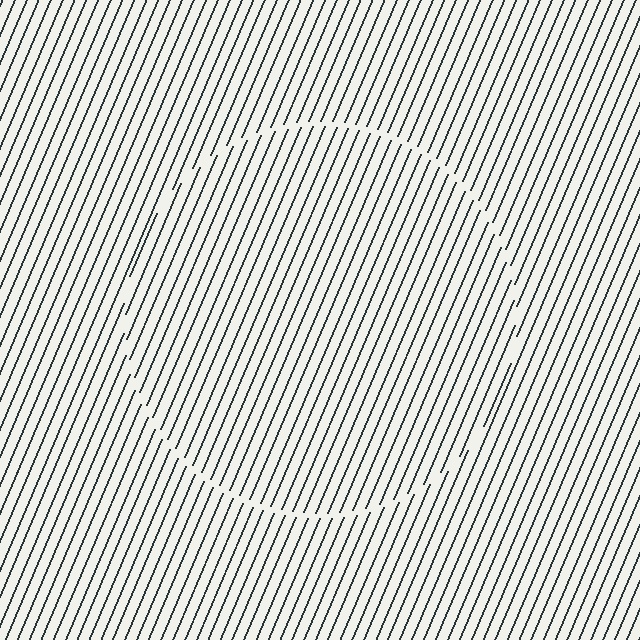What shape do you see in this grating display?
An illusory circle. The interior of the shape contains the same grating, shifted by half a period — the contour is defined by the phase discontinuity where line-ends from the inner and outer gratings abut.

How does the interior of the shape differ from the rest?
The interior of the shape contains the same grating, shifted by half a period — the contour is defined by the phase discontinuity where line-ends from the inner and outer gratings abut.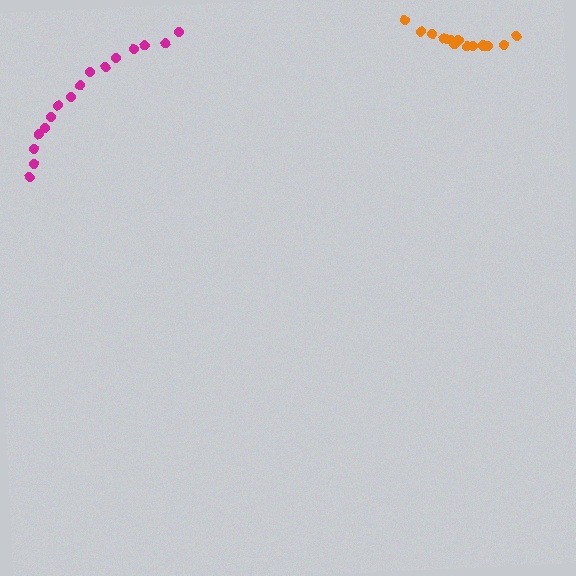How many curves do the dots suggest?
There are 2 distinct paths.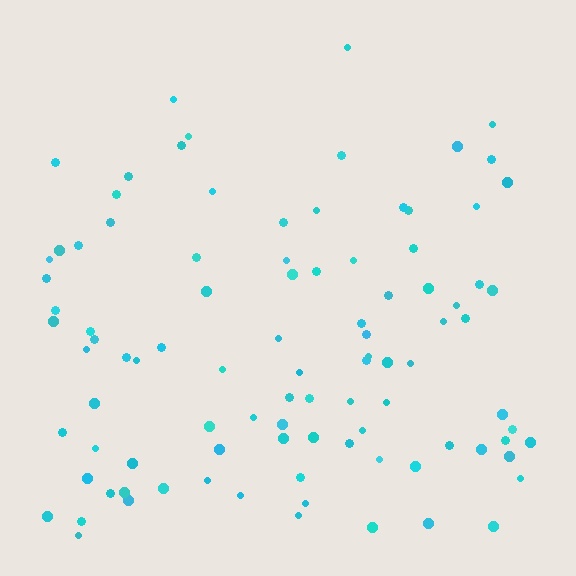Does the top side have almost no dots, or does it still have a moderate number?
Still a moderate number, just noticeably fewer than the bottom.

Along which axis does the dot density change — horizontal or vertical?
Vertical.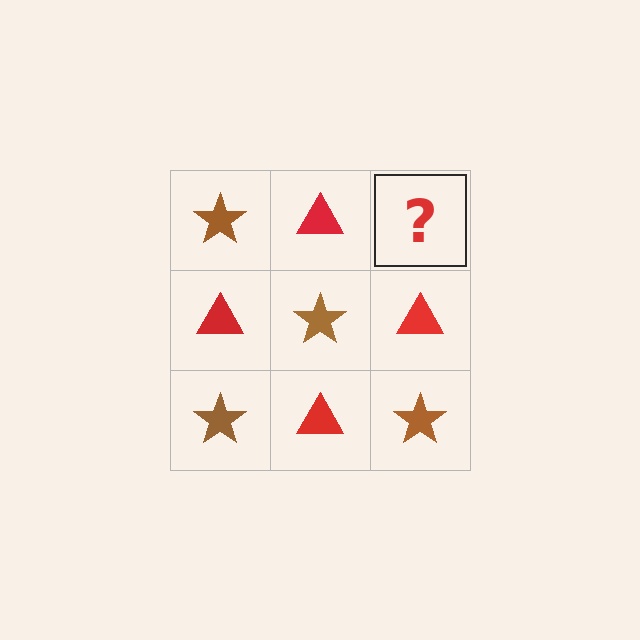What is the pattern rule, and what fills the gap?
The rule is that it alternates brown star and red triangle in a checkerboard pattern. The gap should be filled with a brown star.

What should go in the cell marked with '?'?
The missing cell should contain a brown star.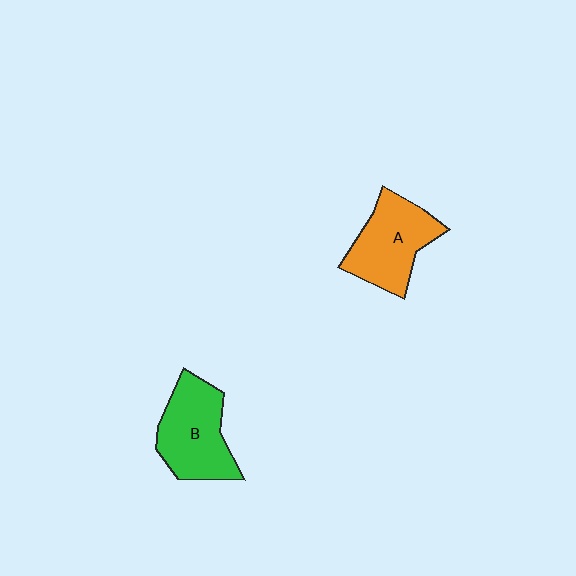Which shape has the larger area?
Shape B (green).